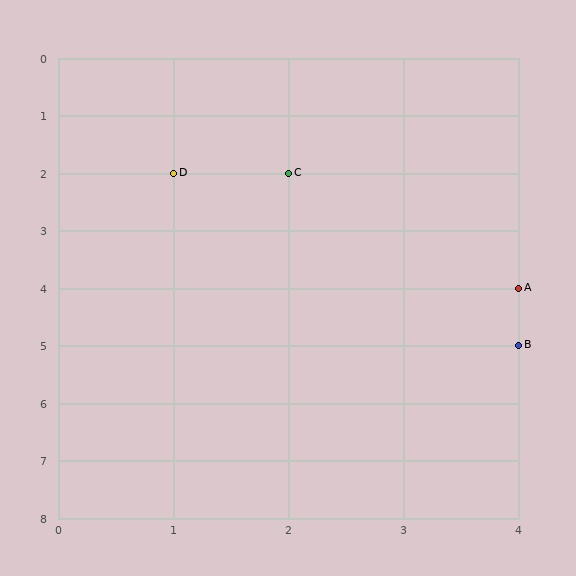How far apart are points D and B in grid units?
Points D and B are 3 columns and 3 rows apart (about 4.2 grid units diagonally).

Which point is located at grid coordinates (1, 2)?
Point D is at (1, 2).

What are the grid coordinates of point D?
Point D is at grid coordinates (1, 2).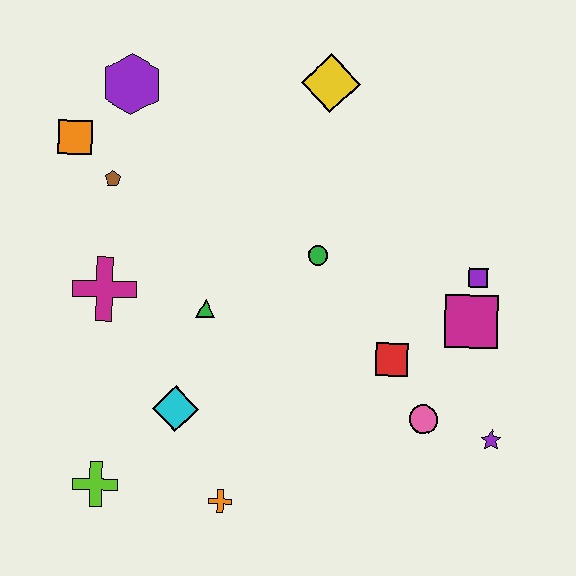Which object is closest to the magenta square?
The purple square is closest to the magenta square.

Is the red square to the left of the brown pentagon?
No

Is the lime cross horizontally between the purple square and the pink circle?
No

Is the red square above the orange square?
No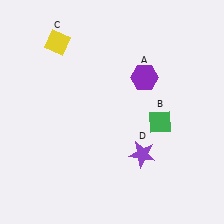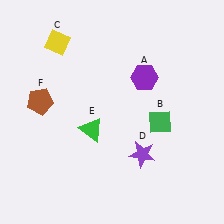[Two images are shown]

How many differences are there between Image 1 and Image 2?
There are 2 differences between the two images.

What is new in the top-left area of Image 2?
A brown pentagon (F) was added in the top-left area of Image 2.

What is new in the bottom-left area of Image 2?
A green triangle (E) was added in the bottom-left area of Image 2.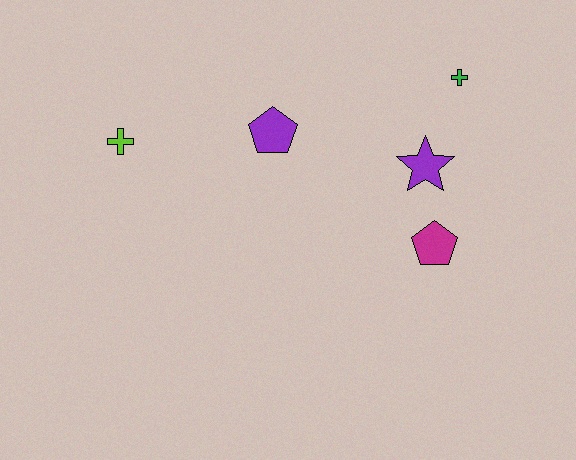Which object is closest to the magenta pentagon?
The purple star is closest to the magenta pentagon.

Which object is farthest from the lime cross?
The green cross is farthest from the lime cross.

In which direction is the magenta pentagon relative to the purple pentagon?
The magenta pentagon is to the right of the purple pentagon.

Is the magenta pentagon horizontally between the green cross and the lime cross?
Yes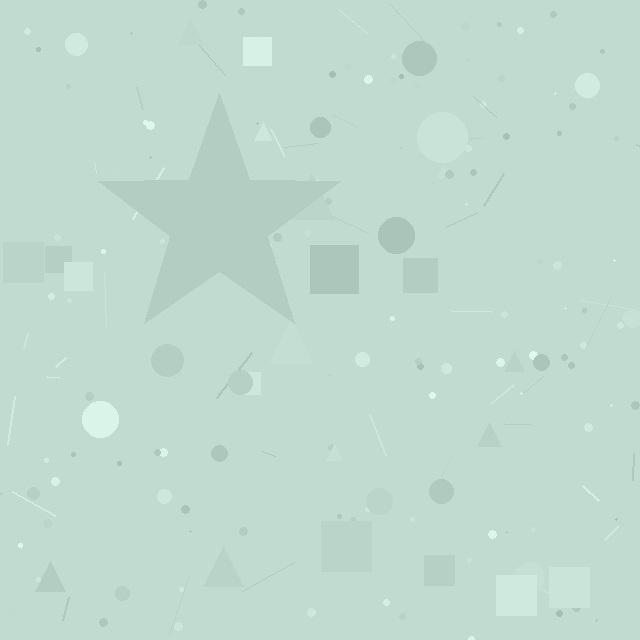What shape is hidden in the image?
A star is hidden in the image.